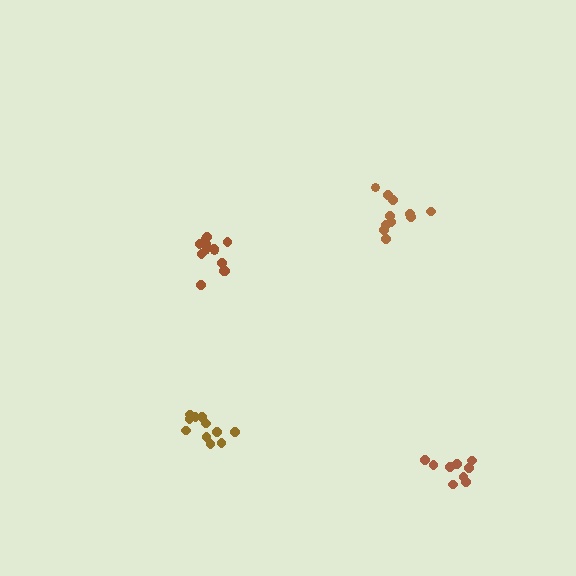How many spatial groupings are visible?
There are 4 spatial groupings.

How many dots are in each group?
Group 1: 11 dots, Group 2: 13 dots, Group 3: 11 dots, Group 4: 9 dots (44 total).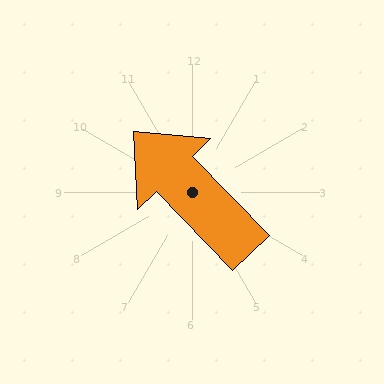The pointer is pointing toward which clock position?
Roughly 11 o'clock.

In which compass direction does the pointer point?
Northwest.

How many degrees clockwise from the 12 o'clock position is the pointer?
Approximately 316 degrees.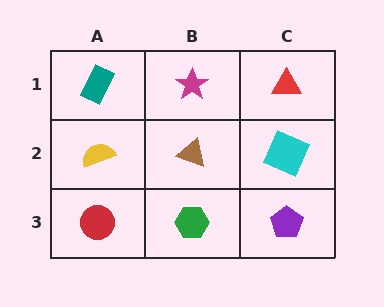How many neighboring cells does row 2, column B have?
4.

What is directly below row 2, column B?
A green hexagon.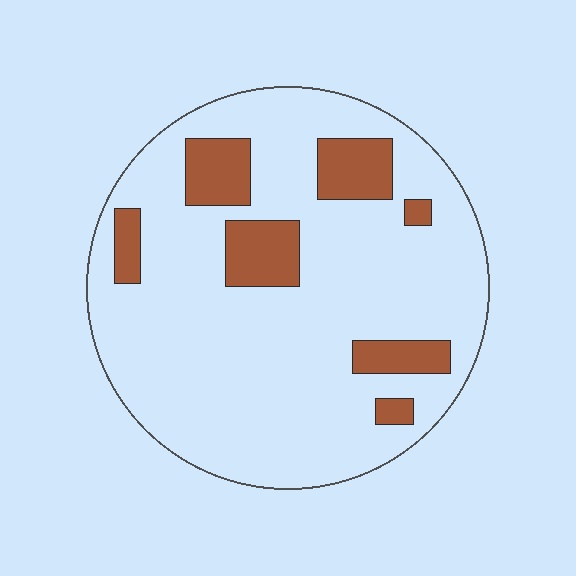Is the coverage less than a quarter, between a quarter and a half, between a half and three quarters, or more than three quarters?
Less than a quarter.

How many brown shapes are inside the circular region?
7.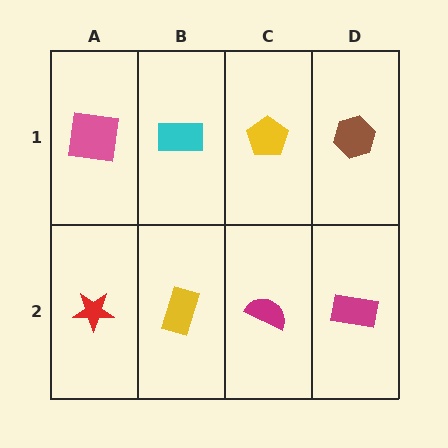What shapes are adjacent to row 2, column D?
A brown hexagon (row 1, column D), a magenta semicircle (row 2, column C).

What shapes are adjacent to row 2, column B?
A cyan rectangle (row 1, column B), a red star (row 2, column A), a magenta semicircle (row 2, column C).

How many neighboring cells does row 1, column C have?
3.